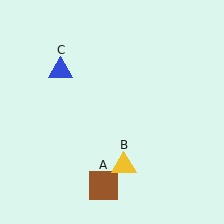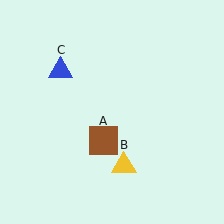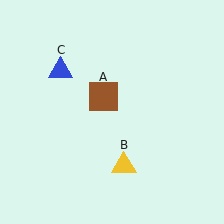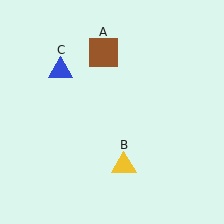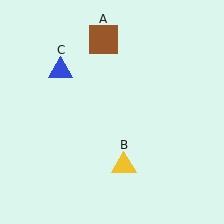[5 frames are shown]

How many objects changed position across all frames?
1 object changed position: brown square (object A).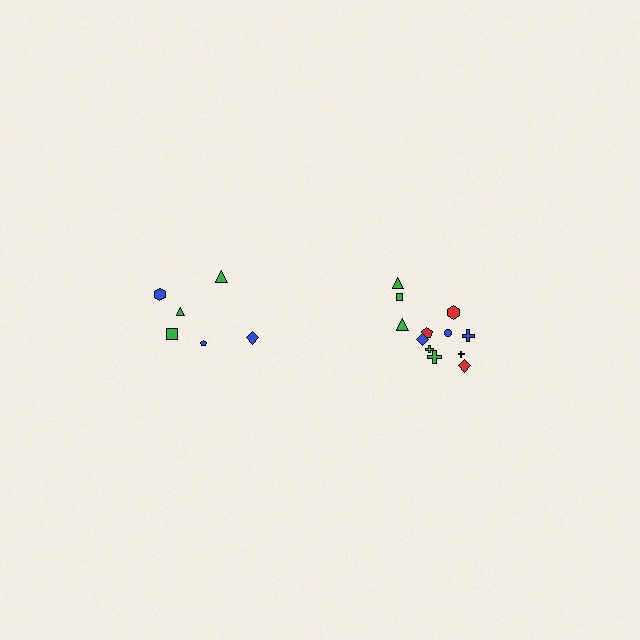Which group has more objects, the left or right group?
The right group.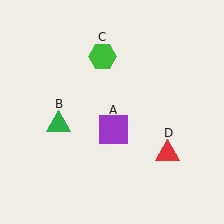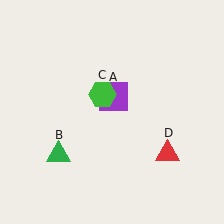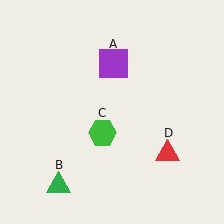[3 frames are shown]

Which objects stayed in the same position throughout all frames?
Red triangle (object D) remained stationary.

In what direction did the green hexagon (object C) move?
The green hexagon (object C) moved down.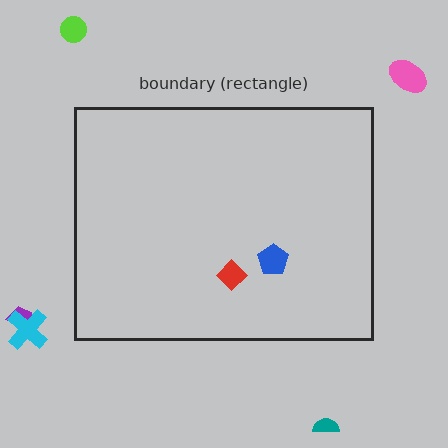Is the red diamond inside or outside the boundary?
Inside.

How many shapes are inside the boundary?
2 inside, 5 outside.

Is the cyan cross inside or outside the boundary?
Outside.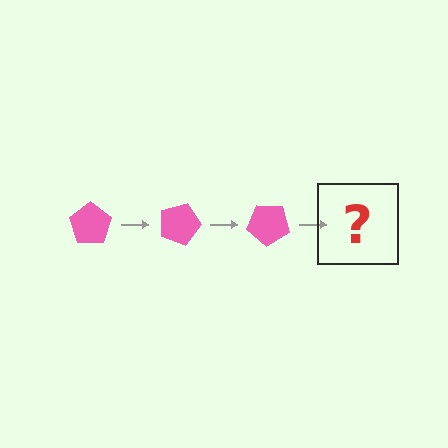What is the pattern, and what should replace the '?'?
The pattern is that the pentagon rotates 20 degrees each step. The '?' should be a pink pentagon rotated 60 degrees.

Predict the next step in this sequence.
The next step is a pink pentagon rotated 60 degrees.